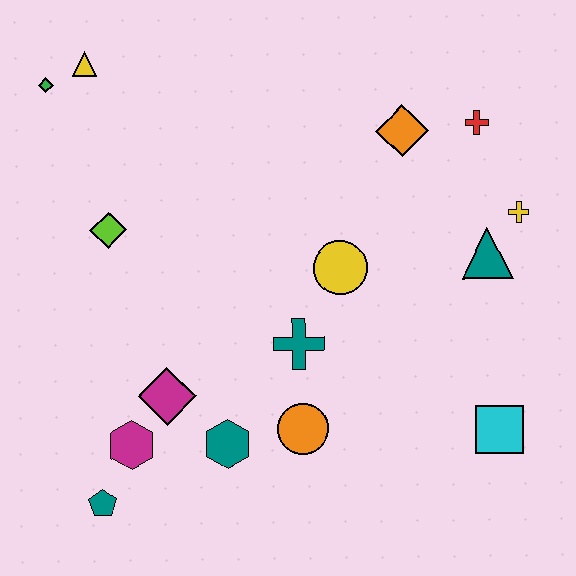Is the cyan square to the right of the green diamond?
Yes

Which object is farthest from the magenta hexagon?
The red cross is farthest from the magenta hexagon.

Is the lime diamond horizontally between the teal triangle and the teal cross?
No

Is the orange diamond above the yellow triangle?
No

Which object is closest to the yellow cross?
The teal triangle is closest to the yellow cross.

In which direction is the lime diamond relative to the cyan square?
The lime diamond is to the left of the cyan square.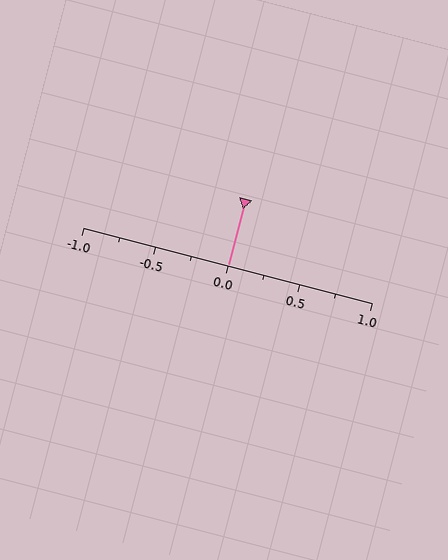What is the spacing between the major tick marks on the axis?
The major ticks are spaced 0.5 apart.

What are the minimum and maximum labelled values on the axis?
The axis runs from -1.0 to 1.0.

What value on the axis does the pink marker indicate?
The marker indicates approximately 0.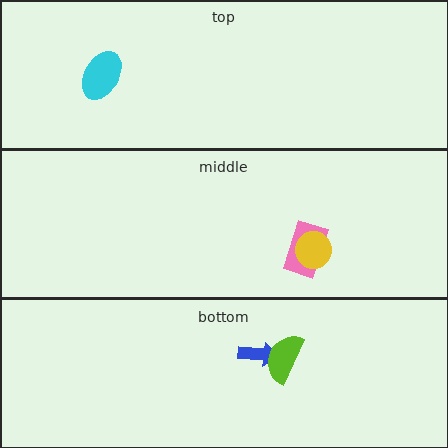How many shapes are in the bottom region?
2.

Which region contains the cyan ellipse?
The top region.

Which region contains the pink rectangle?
The middle region.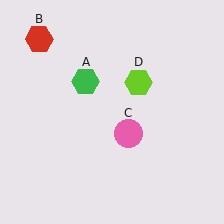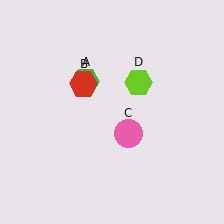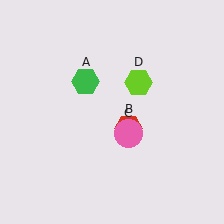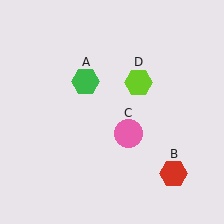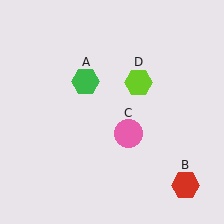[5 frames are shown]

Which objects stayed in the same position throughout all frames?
Green hexagon (object A) and pink circle (object C) and lime hexagon (object D) remained stationary.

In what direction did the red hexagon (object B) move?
The red hexagon (object B) moved down and to the right.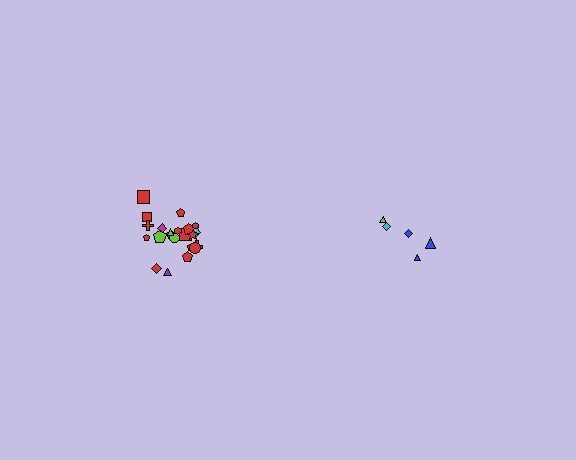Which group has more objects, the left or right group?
The left group.